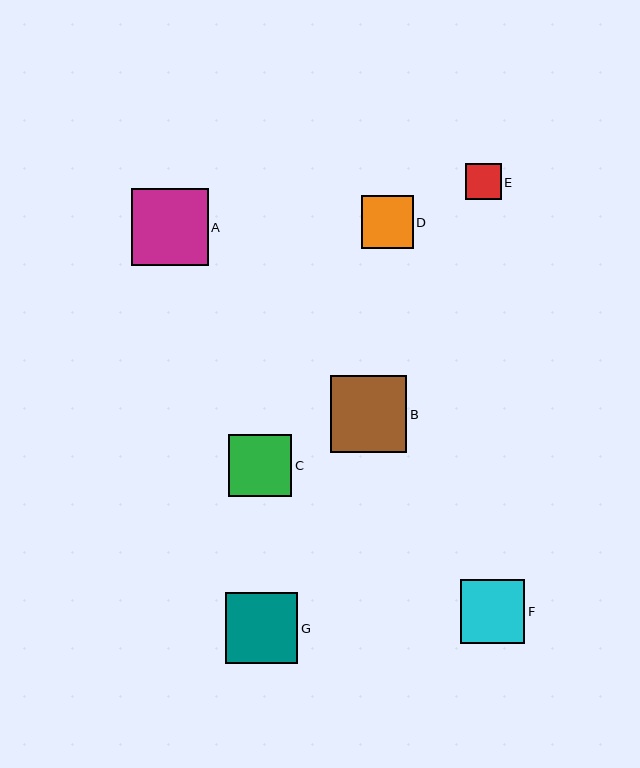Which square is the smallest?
Square E is the smallest with a size of approximately 36 pixels.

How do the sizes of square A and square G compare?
Square A and square G are approximately the same size.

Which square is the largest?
Square B is the largest with a size of approximately 77 pixels.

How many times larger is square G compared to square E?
Square G is approximately 2.0 times the size of square E.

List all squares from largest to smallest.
From largest to smallest: B, A, G, F, C, D, E.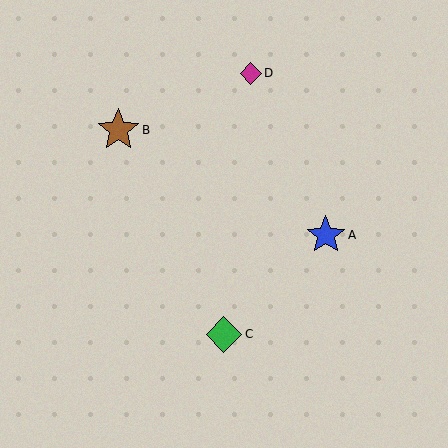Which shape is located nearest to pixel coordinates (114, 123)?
The brown star (labeled B) at (118, 130) is nearest to that location.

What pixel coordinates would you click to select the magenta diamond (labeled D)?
Click at (251, 73) to select the magenta diamond D.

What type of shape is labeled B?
Shape B is a brown star.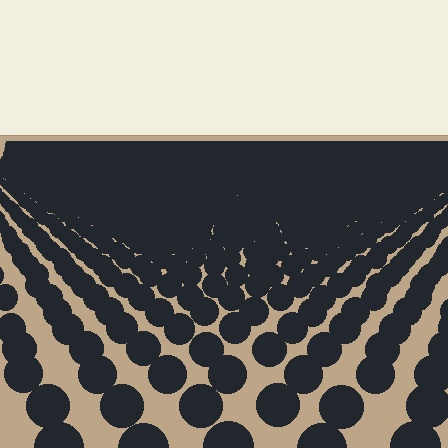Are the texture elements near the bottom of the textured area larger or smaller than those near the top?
Larger. Near the bottom, elements are closer to the viewer and appear at a bigger on-screen size.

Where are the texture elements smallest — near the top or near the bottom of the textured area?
Near the top.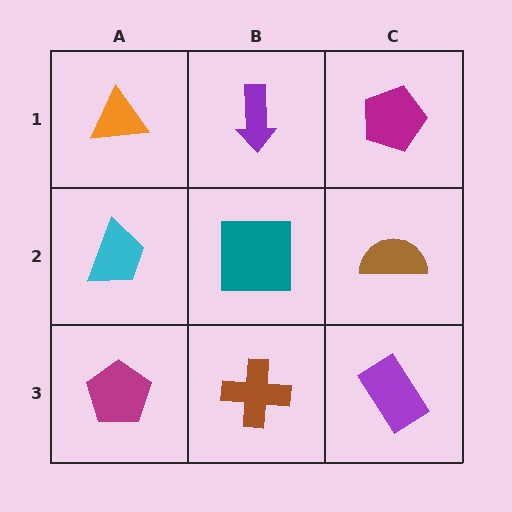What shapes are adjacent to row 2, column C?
A magenta pentagon (row 1, column C), a purple rectangle (row 3, column C), a teal square (row 2, column B).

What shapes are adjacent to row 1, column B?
A teal square (row 2, column B), an orange triangle (row 1, column A), a magenta pentagon (row 1, column C).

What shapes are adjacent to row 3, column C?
A brown semicircle (row 2, column C), a brown cross (row 3, column B).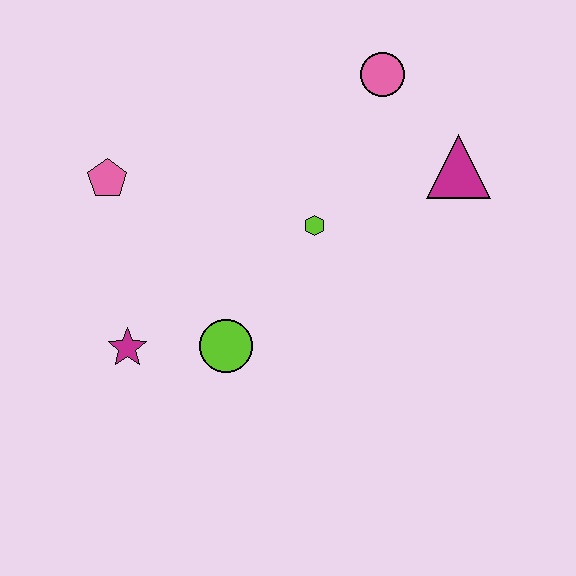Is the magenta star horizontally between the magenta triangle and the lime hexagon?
No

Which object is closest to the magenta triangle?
The pink circle is closest to the magenta triangle.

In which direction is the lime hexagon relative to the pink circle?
The lime hexagon is below the pink circle.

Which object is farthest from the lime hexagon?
The magenta star is farthest from the lime hexagon.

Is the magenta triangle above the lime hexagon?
Yes